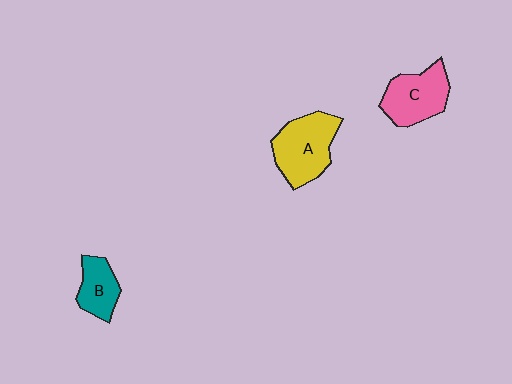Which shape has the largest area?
Shape A (yellow).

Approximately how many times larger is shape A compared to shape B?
Approximately 1.7 times.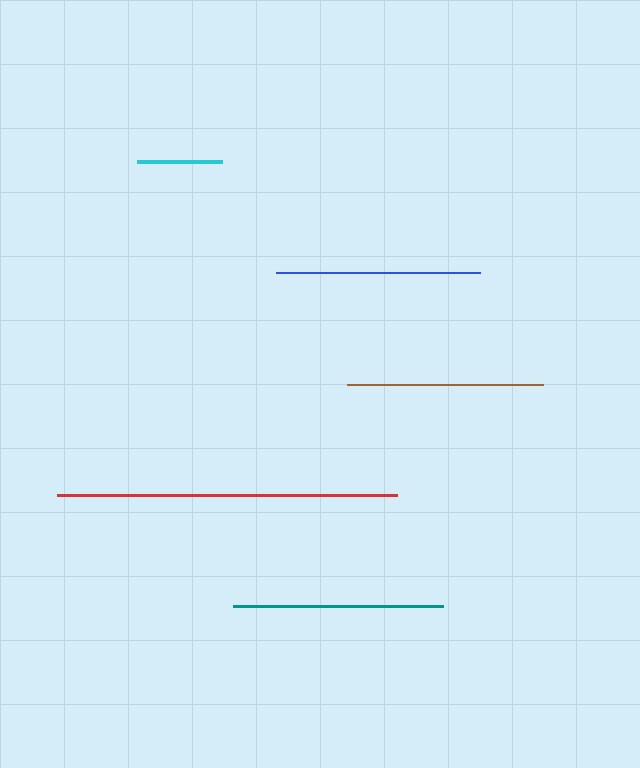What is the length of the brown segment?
The brown segment is approximately 196 pixels long.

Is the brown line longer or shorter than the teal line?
The teal line is longer than the brown line.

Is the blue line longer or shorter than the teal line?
The teal line is longer than the blue line.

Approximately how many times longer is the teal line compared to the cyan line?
The teal line is approximately 2.5 times the length of the cyan line.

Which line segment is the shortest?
The cyan line is the shortest at approximately 84 pixels.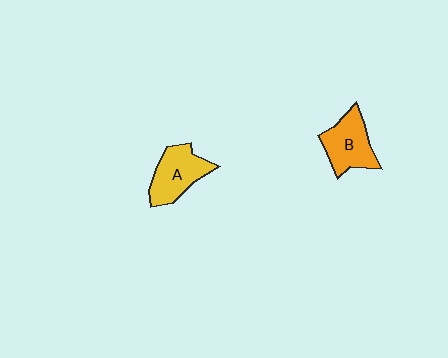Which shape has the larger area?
Shape A (yellow).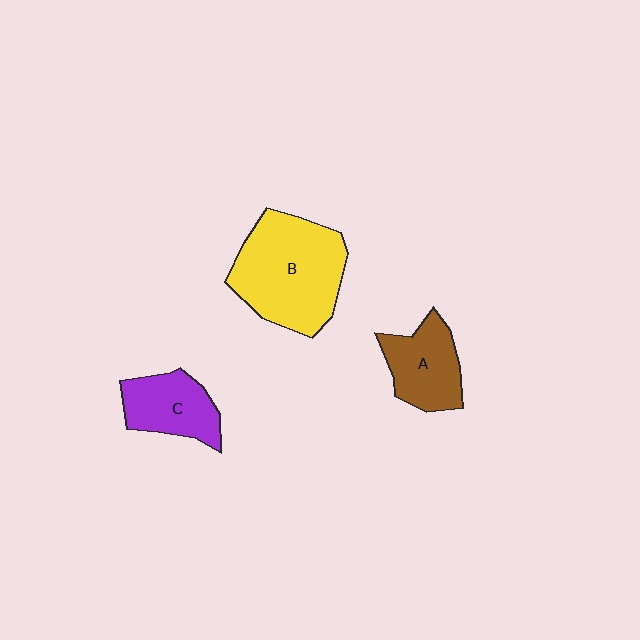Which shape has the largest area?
Shape B (yellow).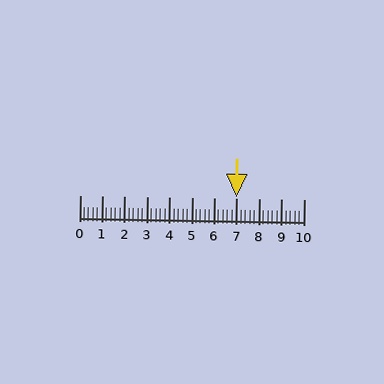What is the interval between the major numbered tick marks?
The major tick marks are spaced 1 units apart.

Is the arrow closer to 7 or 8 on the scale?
The arrow is closer to 7.